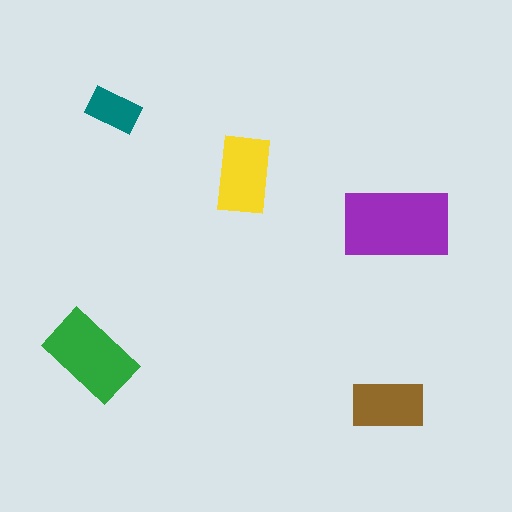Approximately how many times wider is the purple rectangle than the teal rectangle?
About 2 times wider.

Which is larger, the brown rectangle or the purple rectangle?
The purple one.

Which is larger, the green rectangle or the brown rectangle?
The green one.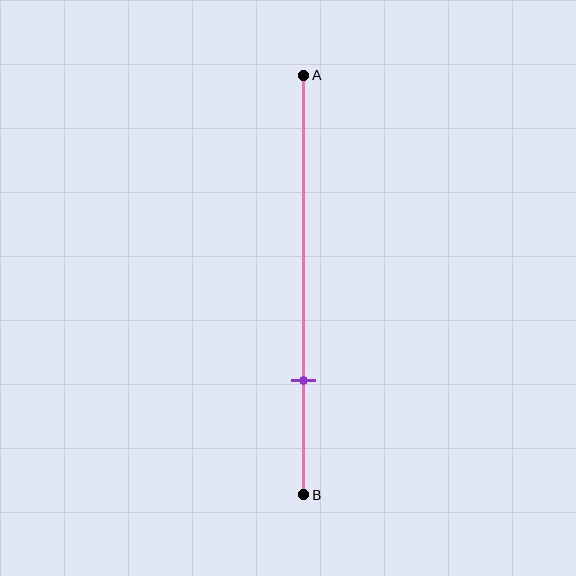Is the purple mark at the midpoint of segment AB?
No, the mark is at about 75% from A, not at the 50% midpoint.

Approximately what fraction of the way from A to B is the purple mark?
The purple mark is approximately 75% of the way from A to B.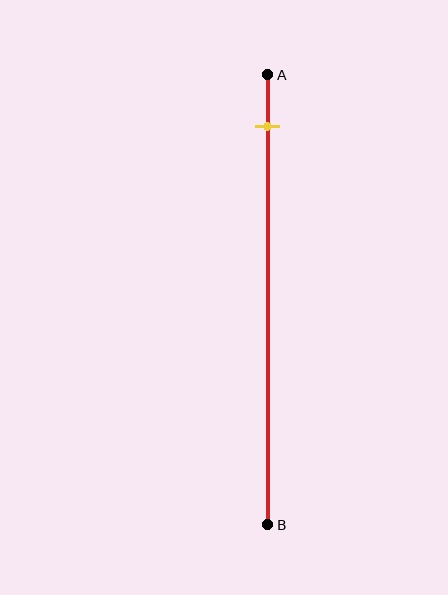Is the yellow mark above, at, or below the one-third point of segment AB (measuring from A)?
The yellow mark is above the one-third point of segment AB.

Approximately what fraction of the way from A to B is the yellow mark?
The yellow mark is approximately 10% of the way from A to B.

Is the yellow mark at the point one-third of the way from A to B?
No, the mark is at about 10% from A, not at the 33% one-third point.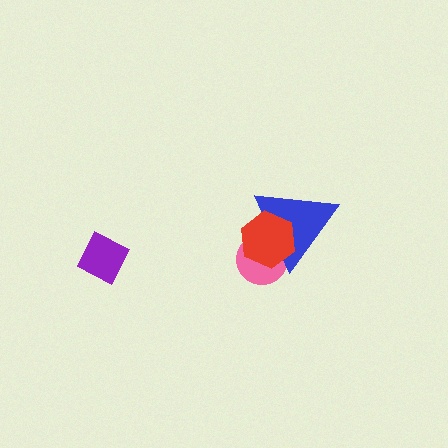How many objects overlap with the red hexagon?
2 objects overlap with the red hexagon.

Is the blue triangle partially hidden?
Yes, it is partially covered by another shape.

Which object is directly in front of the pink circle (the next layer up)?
The blue triangle is directly in front of the pink circle.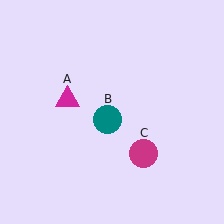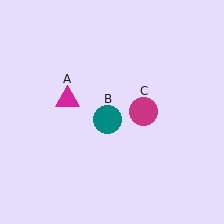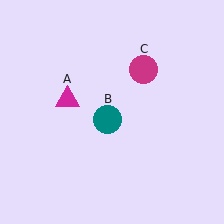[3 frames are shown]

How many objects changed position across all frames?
1 object changed position: magenta circle (object C).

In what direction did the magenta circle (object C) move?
The magenta circle (object C) moved up.